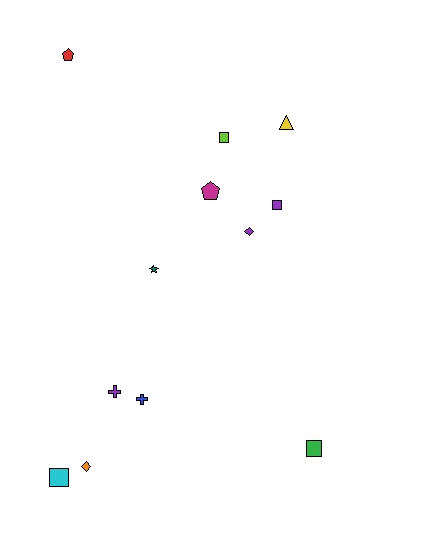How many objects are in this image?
There are 12 objects.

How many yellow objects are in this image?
There is 1 yellow object.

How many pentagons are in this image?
There are 2 pentagons.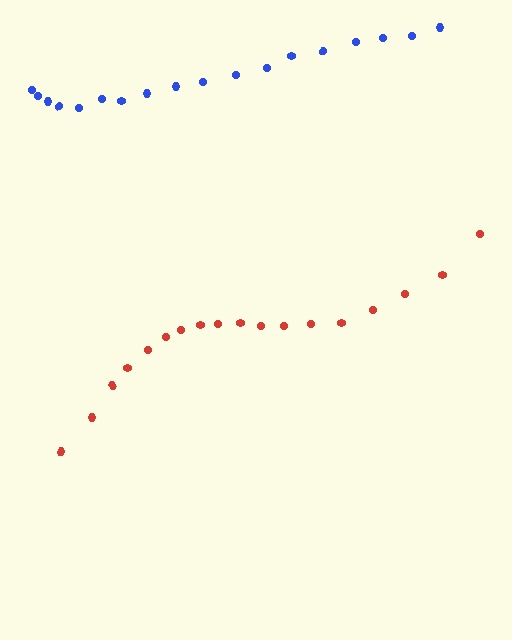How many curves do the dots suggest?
There are 2 distinct paths.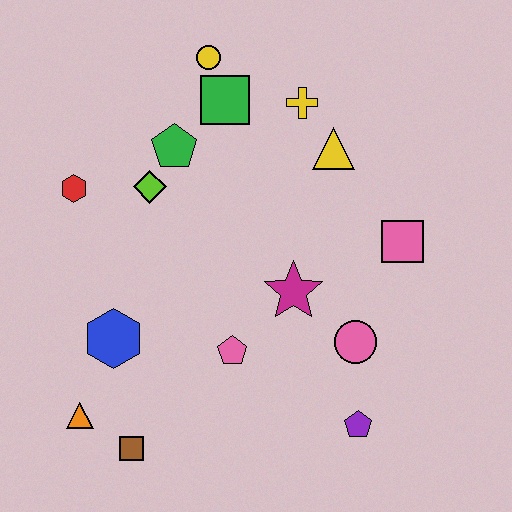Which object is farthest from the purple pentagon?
The yellow circle is farthest from the purple pentagon.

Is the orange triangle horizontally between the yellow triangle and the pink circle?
No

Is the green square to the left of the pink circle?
Yes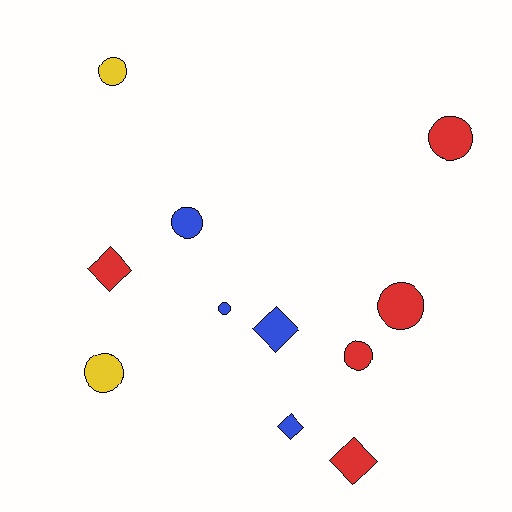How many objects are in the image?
There are 11 objects.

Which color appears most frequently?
Red, with 5 objects.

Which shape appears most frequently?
Circle, with 7 objects.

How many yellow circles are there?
There are 2 yellow circles.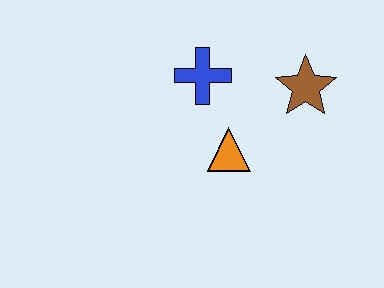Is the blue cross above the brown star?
Yes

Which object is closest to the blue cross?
The orange triangle is closest to the blue cross.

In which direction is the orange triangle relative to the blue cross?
The orange triangle is below the blue cross.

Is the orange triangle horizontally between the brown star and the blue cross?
Yes